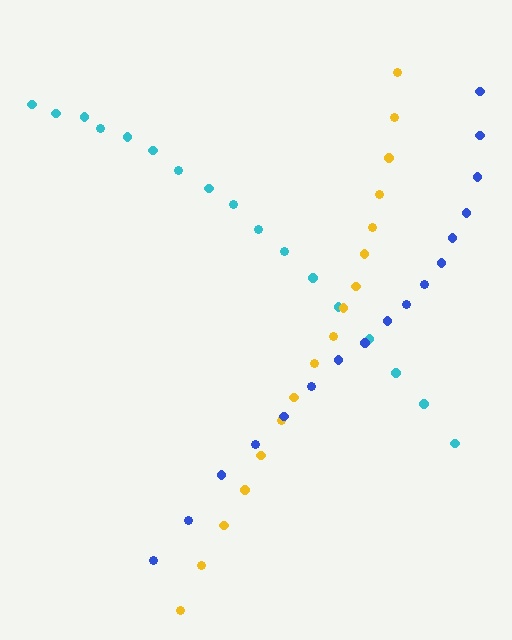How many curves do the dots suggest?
There are 3 distinct paths.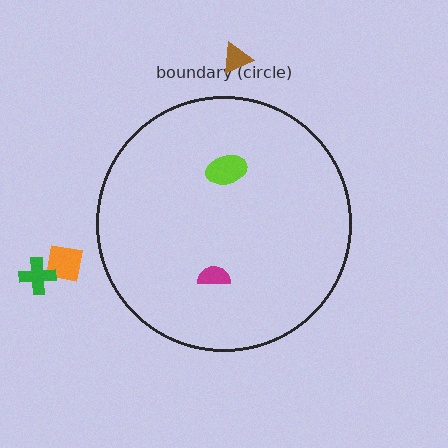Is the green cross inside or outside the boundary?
Outside.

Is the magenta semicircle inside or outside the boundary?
Inside.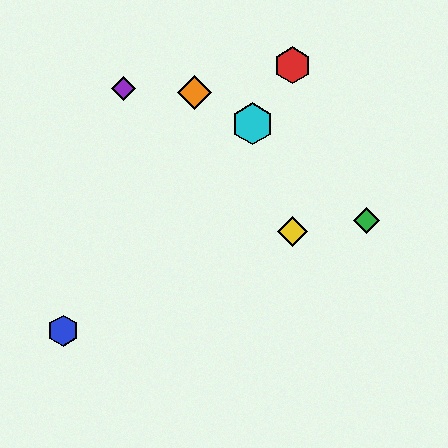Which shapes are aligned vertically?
The red hexagon, the yellow diamond are aligned vertically.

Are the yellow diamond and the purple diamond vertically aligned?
No, the yellow diamond is at x≈293 and the purple diamond is at x≈123.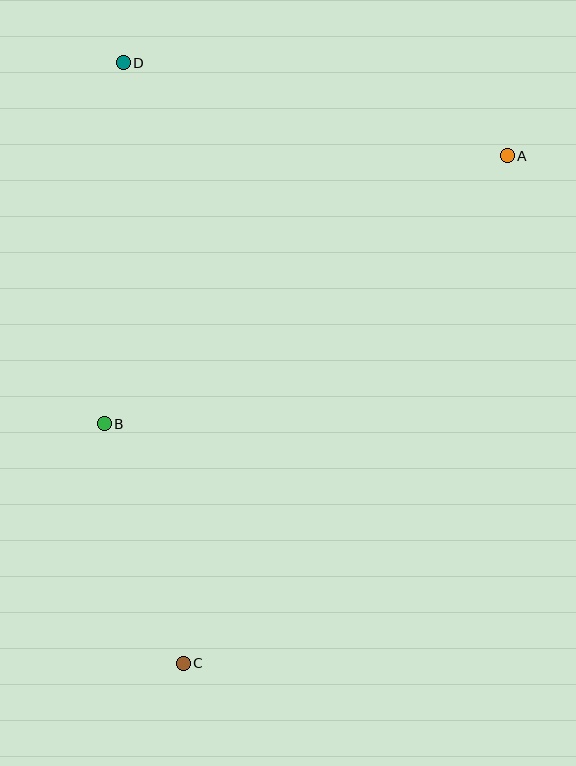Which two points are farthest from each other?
Points C and D are farthest from each other.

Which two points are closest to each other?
Points B and C are closest to each other.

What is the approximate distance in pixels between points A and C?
The distance between A and C is approximately 602 pixels.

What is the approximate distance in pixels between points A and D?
The distance between A and D is approximately 395 pixels.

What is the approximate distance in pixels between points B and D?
The distance between B and D is approximately 361 pixels.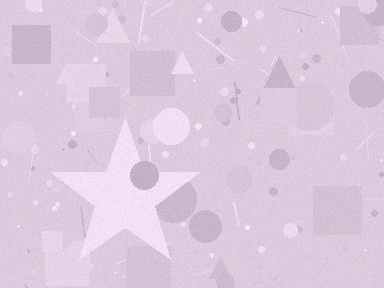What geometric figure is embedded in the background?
A star is embedded in the background.